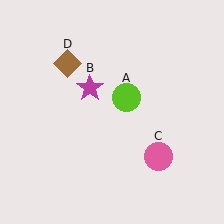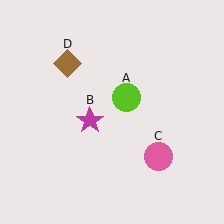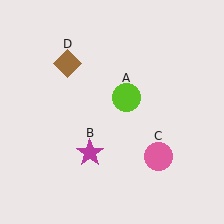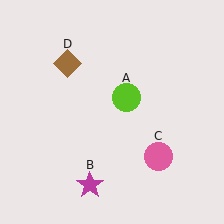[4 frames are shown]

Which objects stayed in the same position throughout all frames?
Lime circle (object A) and pink circle (object C) and brown diamond (object D) remained stationary.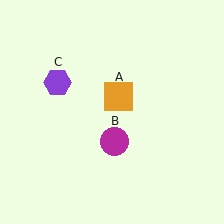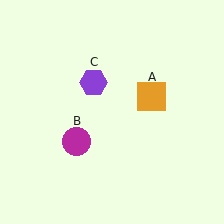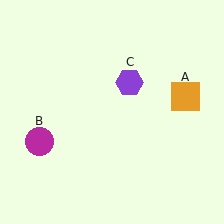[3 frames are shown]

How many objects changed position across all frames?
3 objects changed position: orange square (object A), magenta circle (object B), purple hexagon (object C).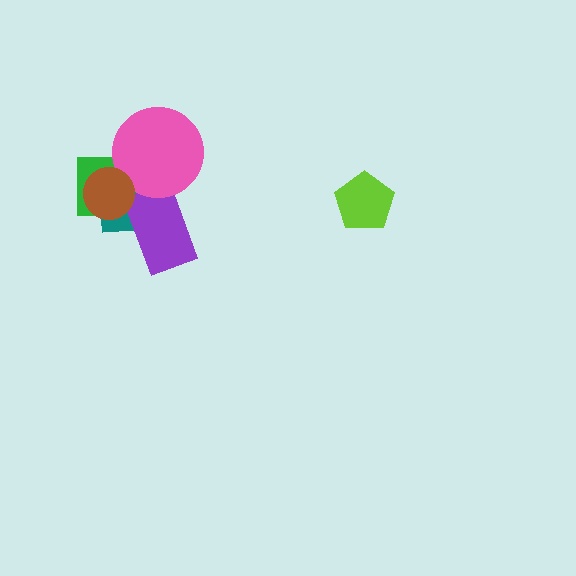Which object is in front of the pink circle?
The brown circle is in front of the pink circle.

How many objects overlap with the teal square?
4 objects overlap with the teal square.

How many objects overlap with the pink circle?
4 objects overlap with the pink circle.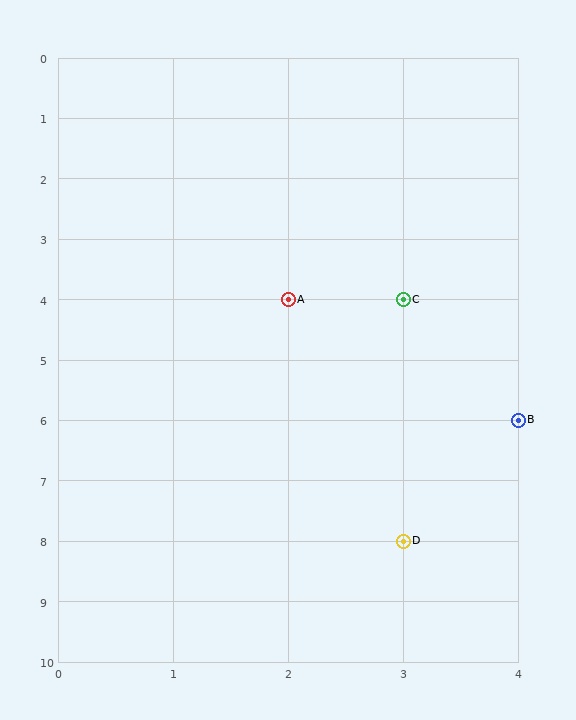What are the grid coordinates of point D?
Point D is at grid coordinates (3, 8).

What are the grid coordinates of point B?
Point B is at grid coordinates (4, 6).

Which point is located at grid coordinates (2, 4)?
Point A is at (2, 4).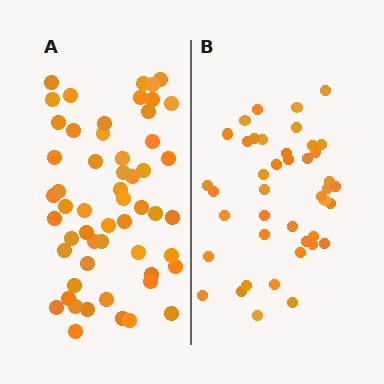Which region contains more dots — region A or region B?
Region A (the left region) has more dots.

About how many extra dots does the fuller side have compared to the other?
Region A has approximately 15 more dots than region B.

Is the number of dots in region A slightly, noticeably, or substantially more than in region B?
Region A has noticeably more, but not dramatically so. The ratio is roughly 1.3 to 1.